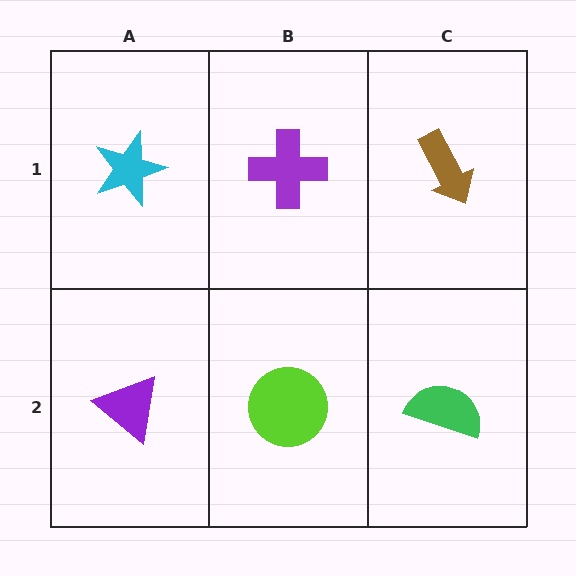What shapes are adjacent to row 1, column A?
A purple triangle (row 2, column A), a purple cross (row 1, column B).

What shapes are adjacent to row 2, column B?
A purple cross (row 1, column B), a purple triangle (row 2, column A), a green semicircle (row 2, column C).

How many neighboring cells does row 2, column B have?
3.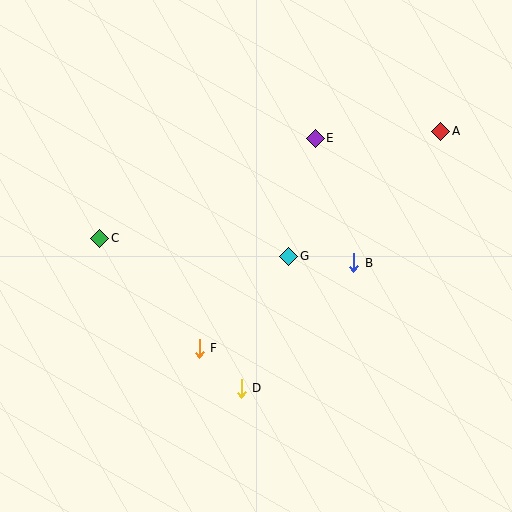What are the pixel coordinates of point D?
Point D is at (241, 388).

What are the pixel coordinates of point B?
Point B is at (354, 263).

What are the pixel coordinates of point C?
Point C is at (100, 238).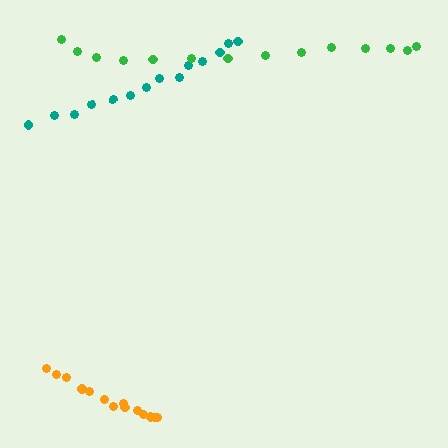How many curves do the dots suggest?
There are 3 distinct paths.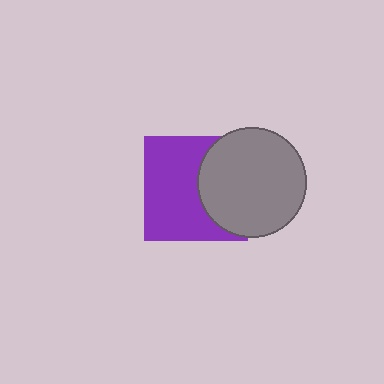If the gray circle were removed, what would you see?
You would see the complete purple square.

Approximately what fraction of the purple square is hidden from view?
Roughly 38% of the purple square is hidden behind the gray circle.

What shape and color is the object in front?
The object in front is a gray circle.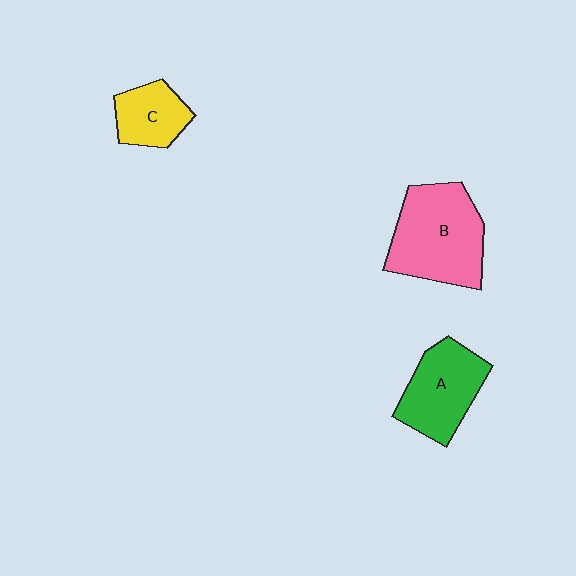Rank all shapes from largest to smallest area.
From largest to smallest: B (pink), A (green), C (yellow).